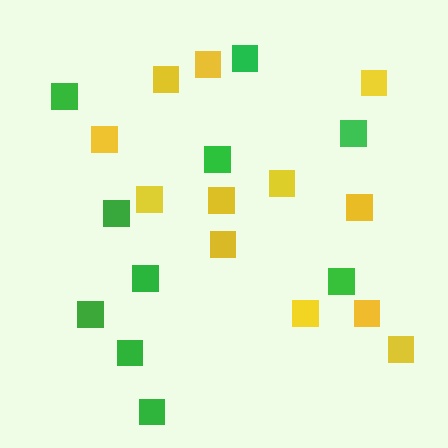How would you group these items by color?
There are 2 groups: one group of yellow squares (12) and one group of green squares (10).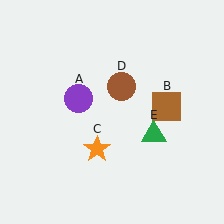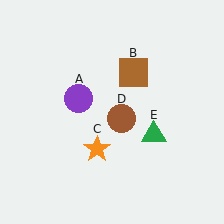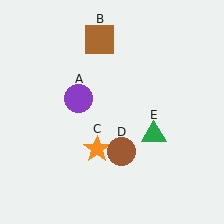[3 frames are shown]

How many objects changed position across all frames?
2 objects changed position: brown square (object B), brown circle (object D).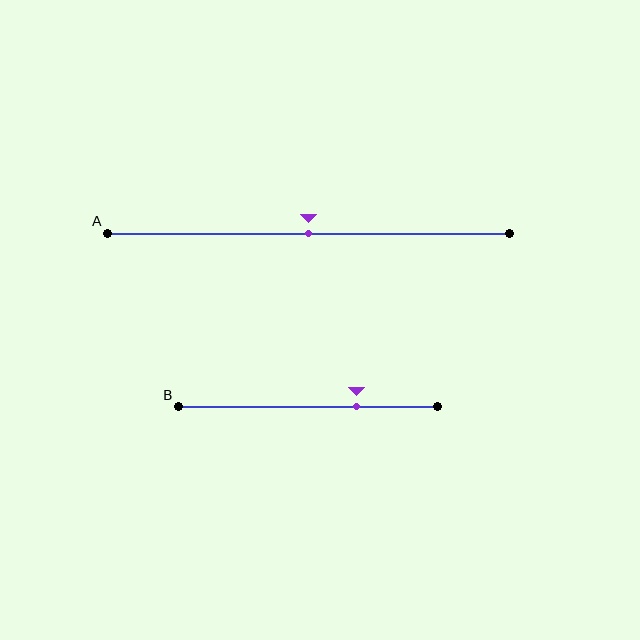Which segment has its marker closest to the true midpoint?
Segment A has its marker closest to the true midpoint.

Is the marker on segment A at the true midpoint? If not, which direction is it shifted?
Yes, the marker on segment A is at the true midpoint.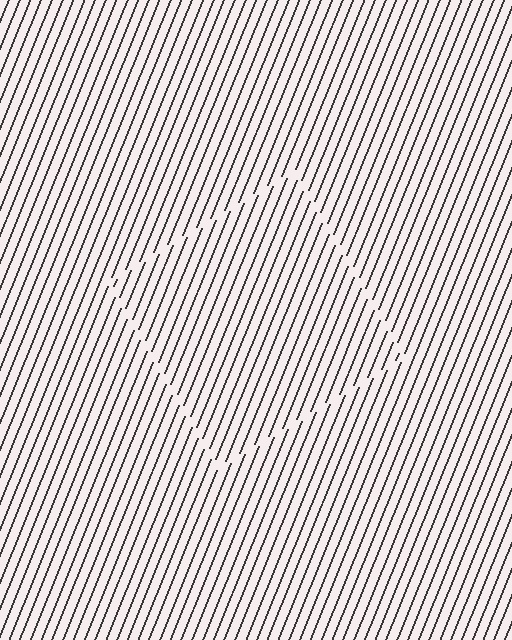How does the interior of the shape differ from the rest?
The interior of the shape contains the same grating, shifted by half a period — the contour is defined by the phase discontinuity where line-ends from the inner and outer gratings abut.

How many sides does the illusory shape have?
4 sides — the line-ends trace a square.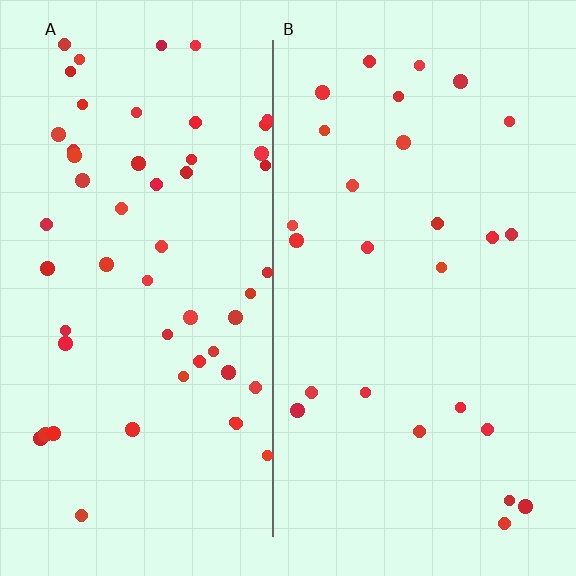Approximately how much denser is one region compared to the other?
Approximately 2.1× — region A over region B.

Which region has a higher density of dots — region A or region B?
A (the left).